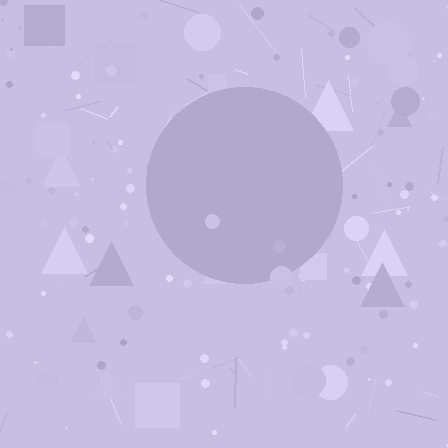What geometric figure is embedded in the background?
A circle is embedded in the background.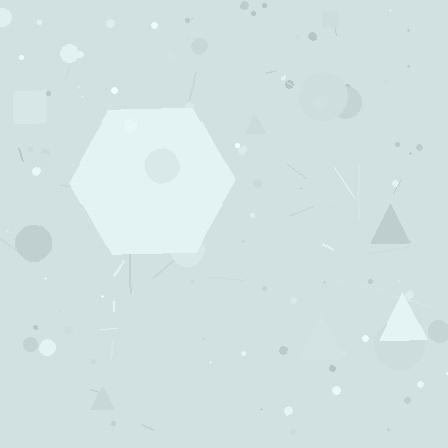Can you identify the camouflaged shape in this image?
The camouflaged shape is a hexagon.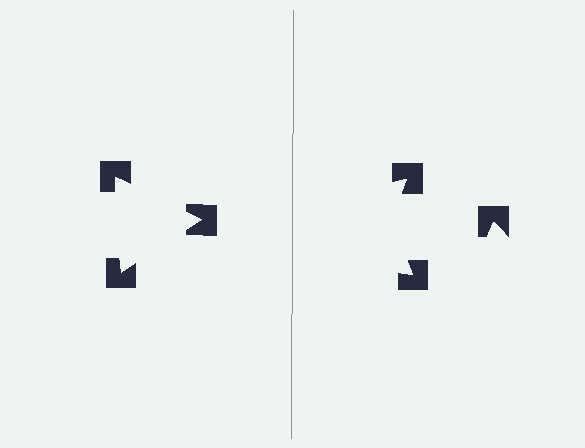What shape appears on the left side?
An illusory triangle.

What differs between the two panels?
The notched squares are positioned identically on both sides; only the wedge orientations differ. On the left they align to a triangle; on the right they are misaligned.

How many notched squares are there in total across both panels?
6 — 3 on each side.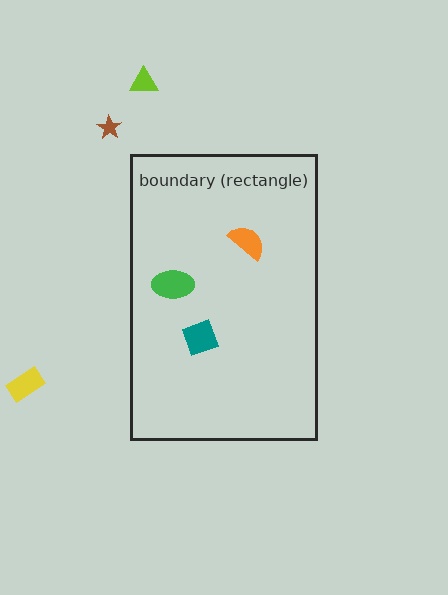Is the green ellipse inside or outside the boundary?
Inside.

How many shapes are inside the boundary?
3 inside, 3 outside.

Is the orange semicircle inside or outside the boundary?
Inside.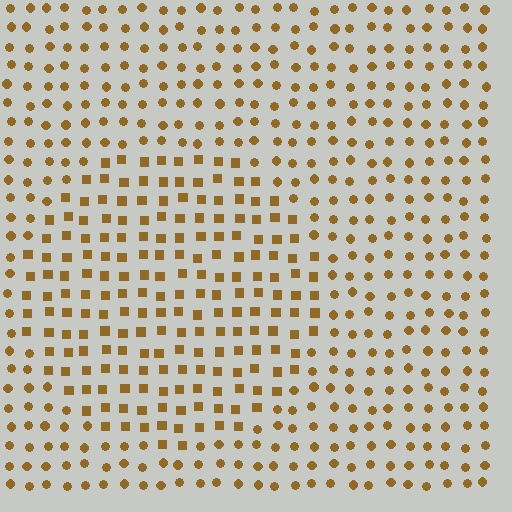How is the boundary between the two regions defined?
The boundary is defined by a change in element shape: squares inside vs. circles outside. All elements share the same color and spacing.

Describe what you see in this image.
The image is filled with small brown elements arranged in a uniform grid. A circle-shaped region contains squares, while the surrounding area contains circles. The boundary is defined purely by the change in element shape.